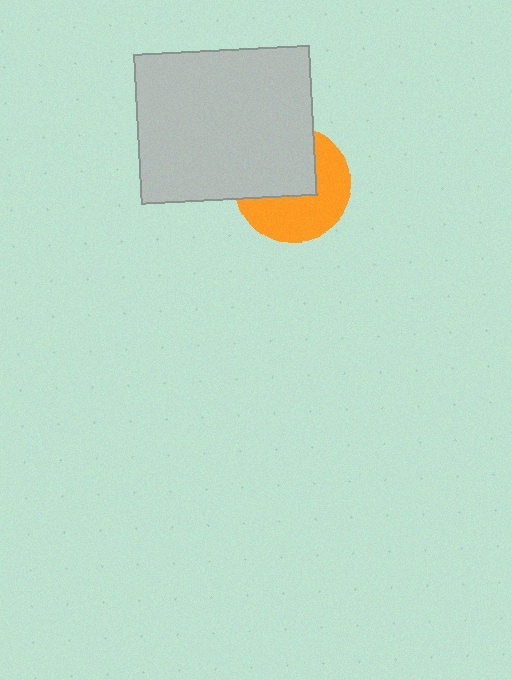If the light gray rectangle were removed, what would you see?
You would see the complete orange circle.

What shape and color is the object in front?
The object in front is a light gray rectangle.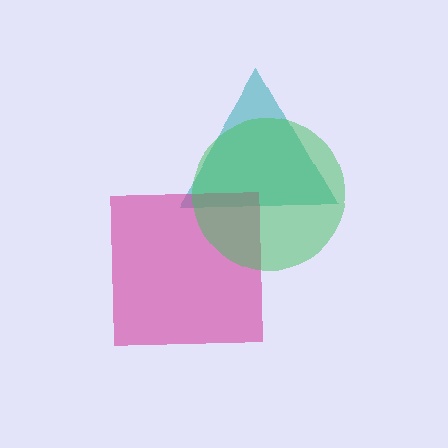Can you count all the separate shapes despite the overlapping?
Yes, there are 3 separate shapes.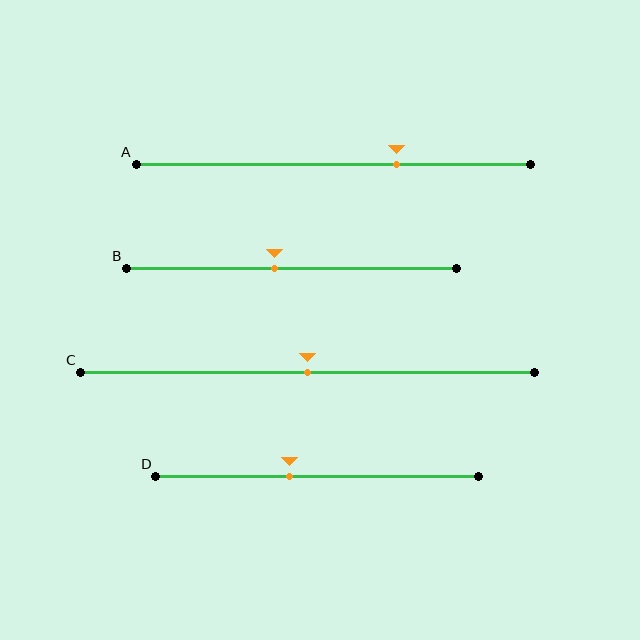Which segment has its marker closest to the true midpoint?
Segment C has its marker closest to the true midpoint.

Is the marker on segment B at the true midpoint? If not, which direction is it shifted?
No, the marker on segment B is shifted to the left by about 5% of the segment length.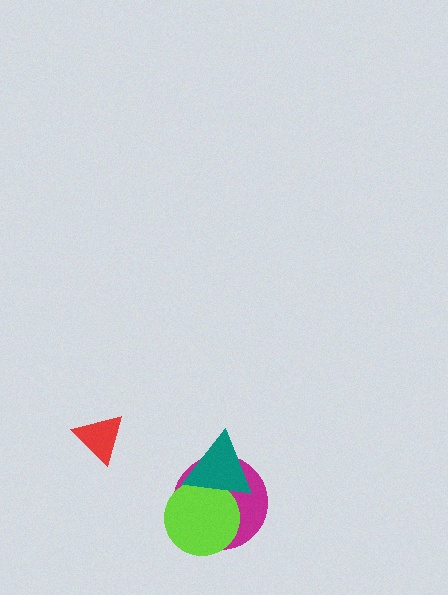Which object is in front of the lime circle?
The teal triangle is in front of the lime circle.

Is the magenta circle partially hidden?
Yes, it is partially covered by another shape.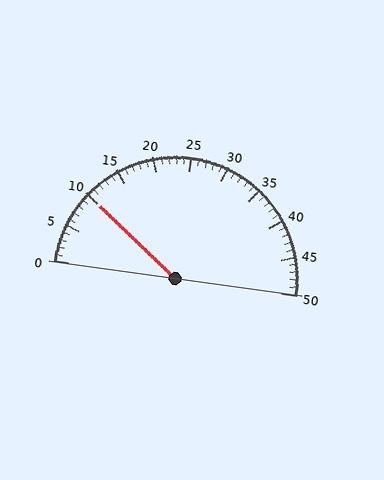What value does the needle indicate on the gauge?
The needle indicates approximately 10.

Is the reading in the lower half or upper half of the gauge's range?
The reading is in the lower half of the range (0 to 50).